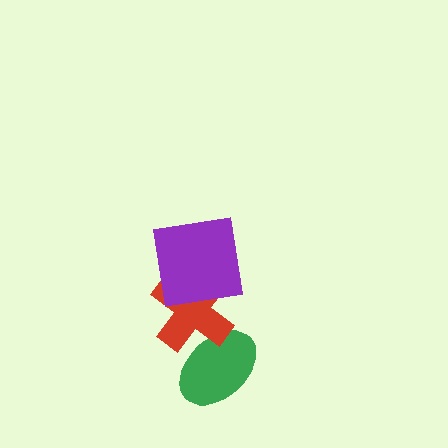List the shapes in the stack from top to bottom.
From top to bottom: the purple square, the red cross, the green ellipse.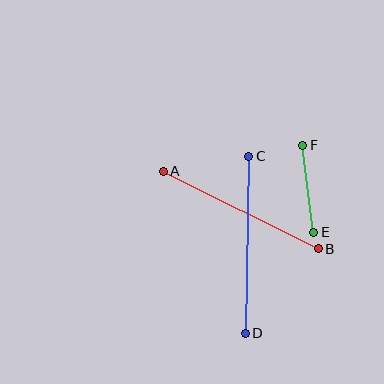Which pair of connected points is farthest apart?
Points C and D are farthest apart.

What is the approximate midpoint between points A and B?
The midpoint is at approximately (241, 210) pixels.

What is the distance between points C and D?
The distance is approximately 177 pixels.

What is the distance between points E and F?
The distance is approximately 87 pixels.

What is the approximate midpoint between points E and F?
The midpoint is at approximately (308, 189) pixels.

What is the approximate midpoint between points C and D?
The midpoint is at approximately (247, 245) pixels.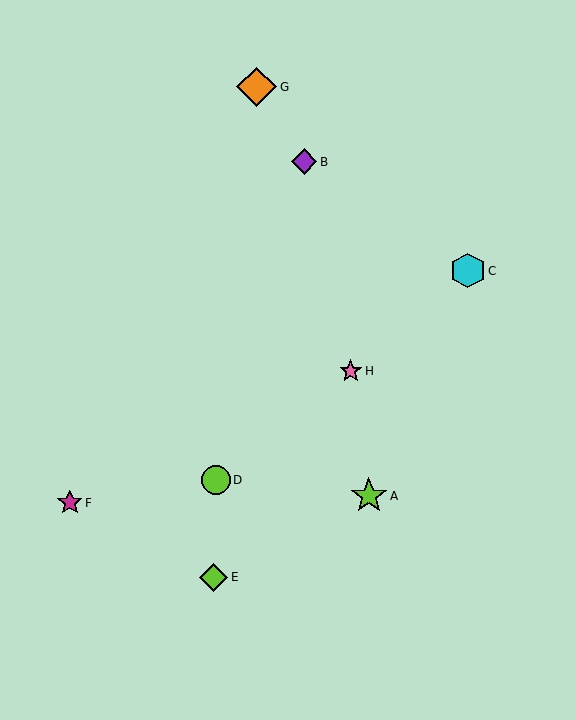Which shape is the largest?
The orange diamond (labeled G) is the largest.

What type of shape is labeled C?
Shape C is a cyan hexagon.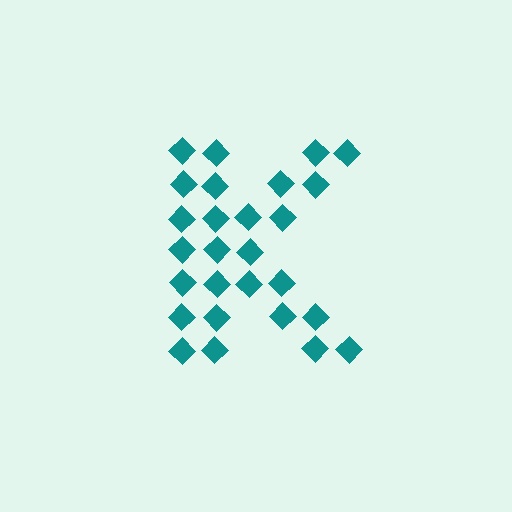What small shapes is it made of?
It is made of small diamonds.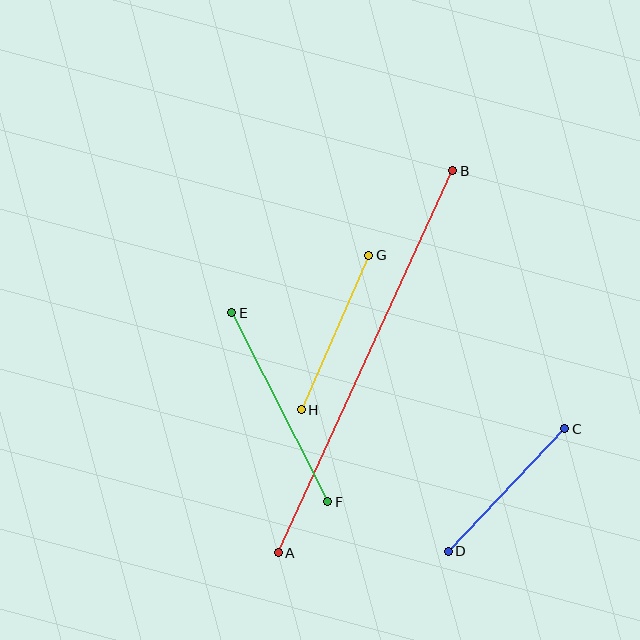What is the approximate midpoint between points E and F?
The midpoint is at approximately (280, 407) pixels.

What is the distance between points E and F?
The distance is approximately 212 pixels.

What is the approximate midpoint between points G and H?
The midpoint is at approximately (335, 333) pixels.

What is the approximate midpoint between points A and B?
The midpoint is at approximately (366, 362) pixels.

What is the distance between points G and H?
The distance is approximately 168 pixels.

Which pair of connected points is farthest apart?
Points A and B are farthest apart.